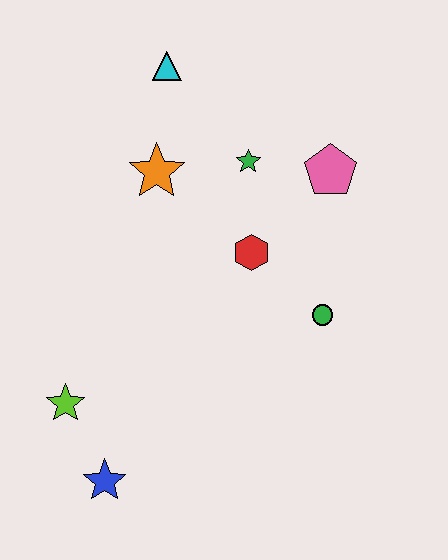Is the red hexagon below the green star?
Yes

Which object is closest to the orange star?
The green star is closest to the orange star.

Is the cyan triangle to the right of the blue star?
Yes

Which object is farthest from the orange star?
The blue star is farthest from the orange star.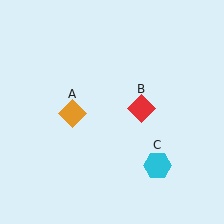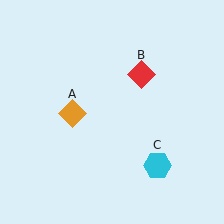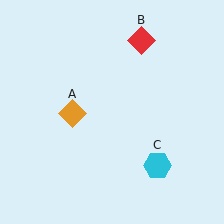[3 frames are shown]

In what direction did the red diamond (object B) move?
The red diamond (object B) moved up.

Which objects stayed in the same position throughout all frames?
Orange diamond (object A) and cyan hexagon (object C) remained stationary.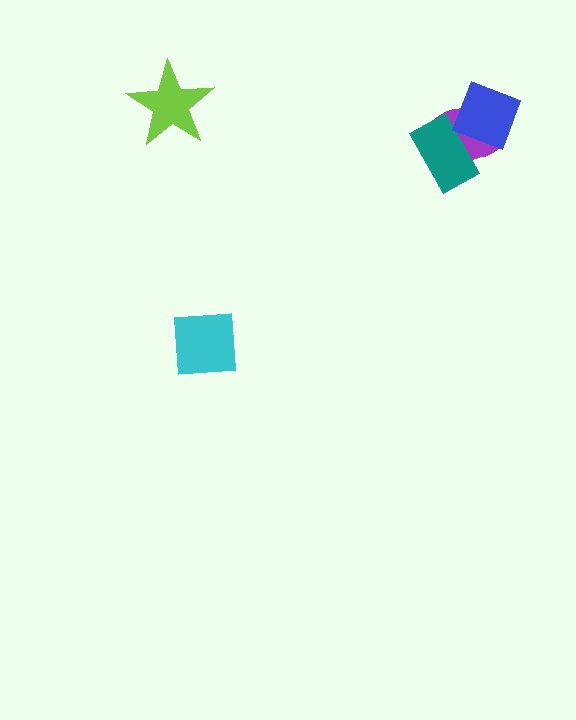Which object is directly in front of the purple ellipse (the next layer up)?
The teal rectangle is directly in front of the purple ellipse.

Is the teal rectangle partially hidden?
No, no other shape covers it.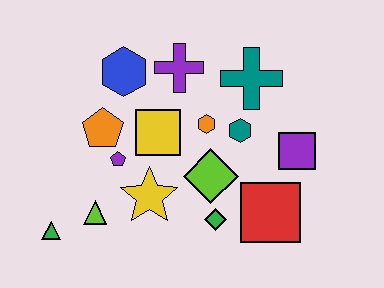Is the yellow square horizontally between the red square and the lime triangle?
Yes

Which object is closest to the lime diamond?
The green diamond is closest to the lime diamond.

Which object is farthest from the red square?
The green triangle is farthest from the red square.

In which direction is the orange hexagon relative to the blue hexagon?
The orange hexagon is to the right of the blue hexagon.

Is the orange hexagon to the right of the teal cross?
No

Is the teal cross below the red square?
No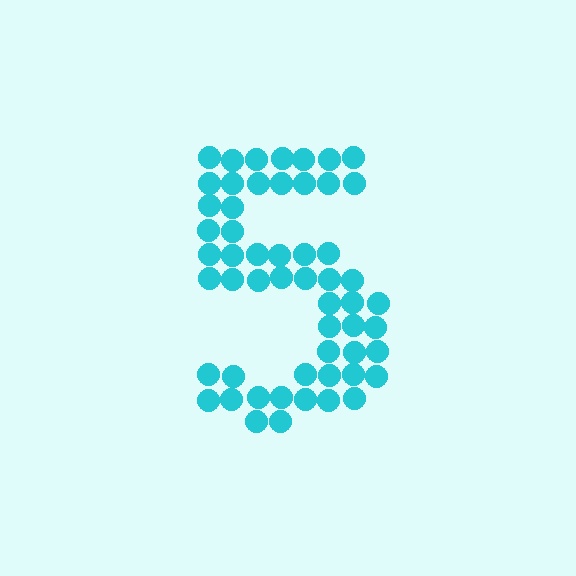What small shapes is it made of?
It is made of small circles.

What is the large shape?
The large shape is the digit 5.